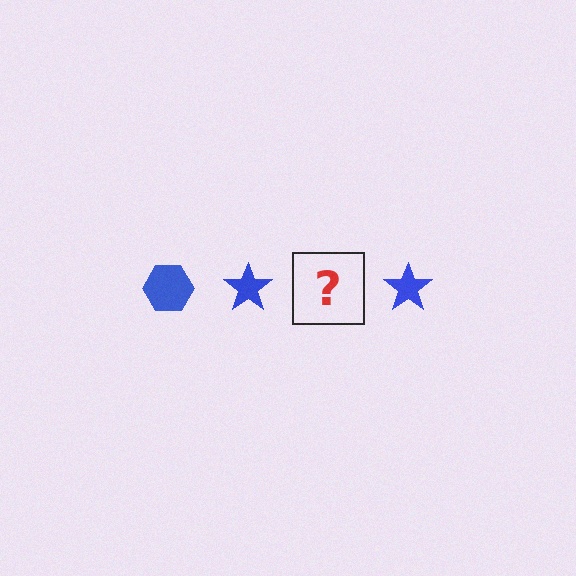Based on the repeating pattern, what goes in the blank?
The blank should be a blue hexagon.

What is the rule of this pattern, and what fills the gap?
The rule is that the pattern cycles through hexagon, star shapes in blue. The gap should be filled with a blue hexagon.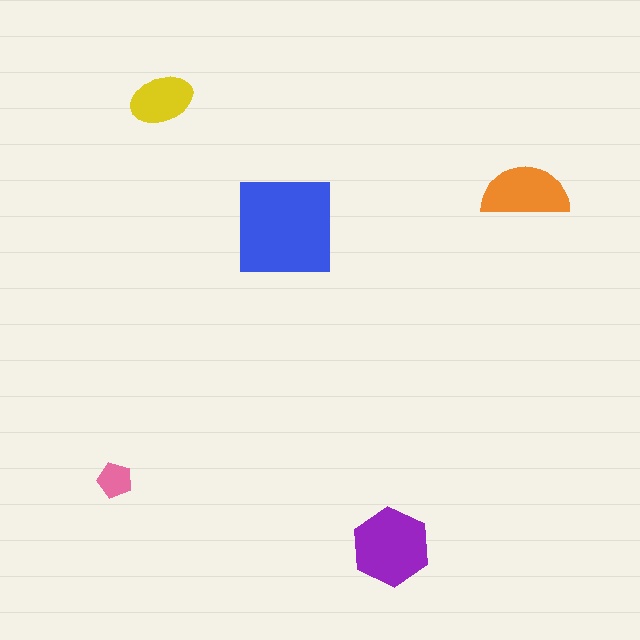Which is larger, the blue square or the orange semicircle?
The blue square.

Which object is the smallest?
The pink pentagon.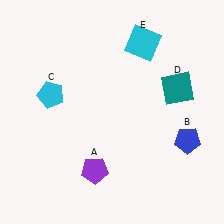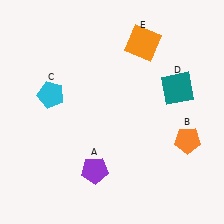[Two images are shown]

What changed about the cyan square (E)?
In Image 1, E is cyan. In Image 2, it changed to orange.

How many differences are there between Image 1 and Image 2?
There are 2 differences between the two images.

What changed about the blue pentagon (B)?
In Image 1, B is blue. In Image 2, it changed to orange.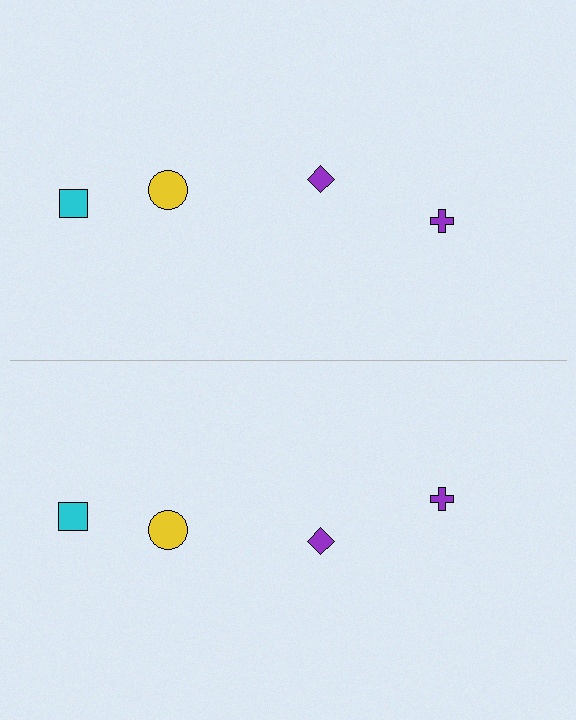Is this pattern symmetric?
Yes, this pattern has bilateral (reflection) symmetry.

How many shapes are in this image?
There are 8 shapes in this image.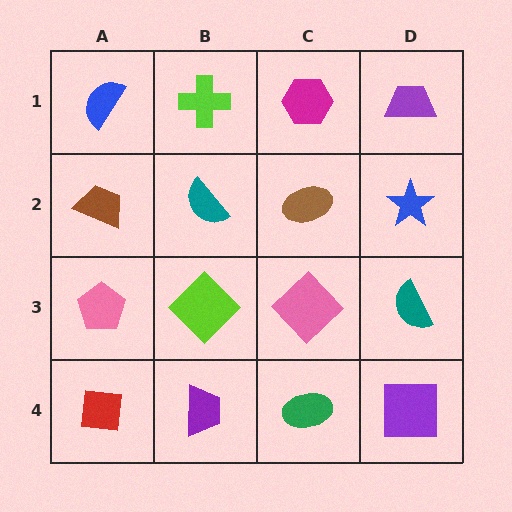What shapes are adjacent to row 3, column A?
A brown trapezoid (row 2, column A), a red square (row 4, column A), a lime diamond (row 3, column B).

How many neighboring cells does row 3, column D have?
3.